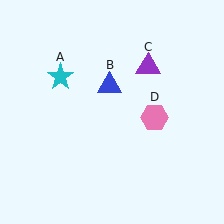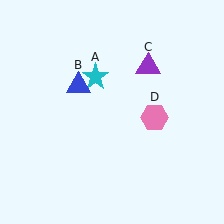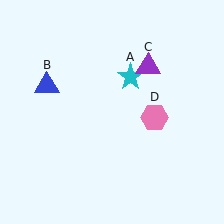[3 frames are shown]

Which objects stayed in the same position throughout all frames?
Purple triangle (object C) and pink hexagon (object D) remained stationary.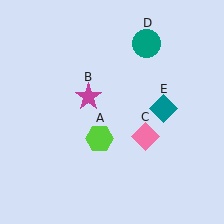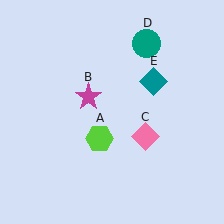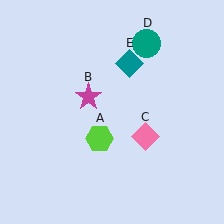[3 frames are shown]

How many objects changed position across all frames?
1 object changed position: teal diamond (object E).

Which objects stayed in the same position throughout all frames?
Lime hexagon (object A) and magenta star (object B) and pink diamond (object C) and teal circle (object D) remained stationary.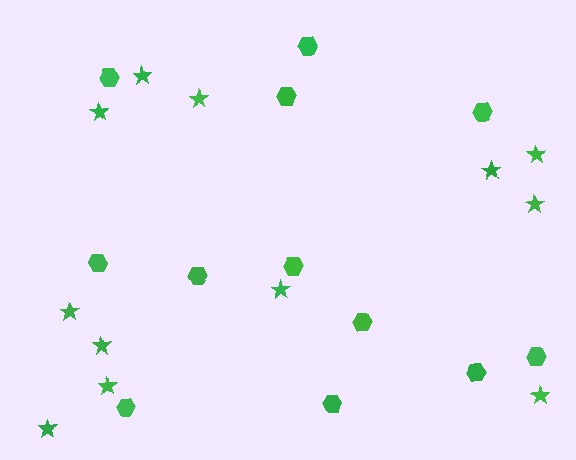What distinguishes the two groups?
There are 2 groups: one group of hexagons (12) and one group of stars (12).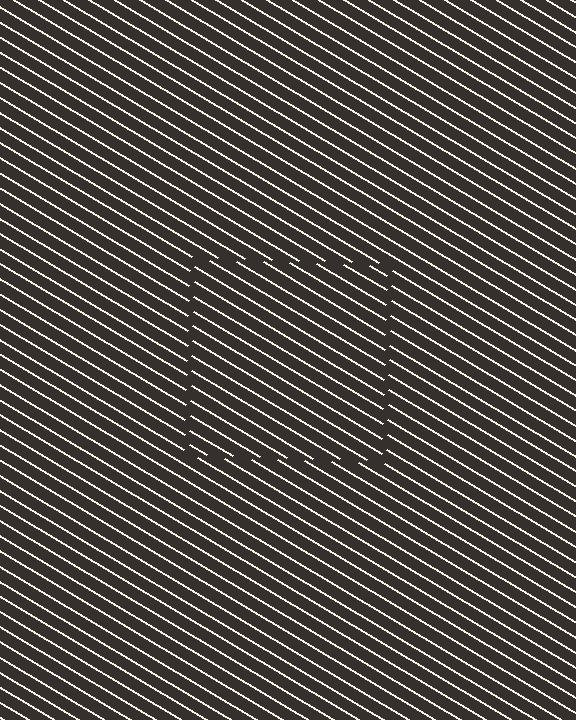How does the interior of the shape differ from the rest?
The interior of the shape contains the same grating, shifted by half a period — the contour is defined by the phase discontinuity where line-ends from the inner and outer gratings abut.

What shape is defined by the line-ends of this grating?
An illusory square. The interior of the shape contains the same grating, shifted by half a period — the contour is defined by the phase discontinuity where line-ends from the inner and outer gratings abut.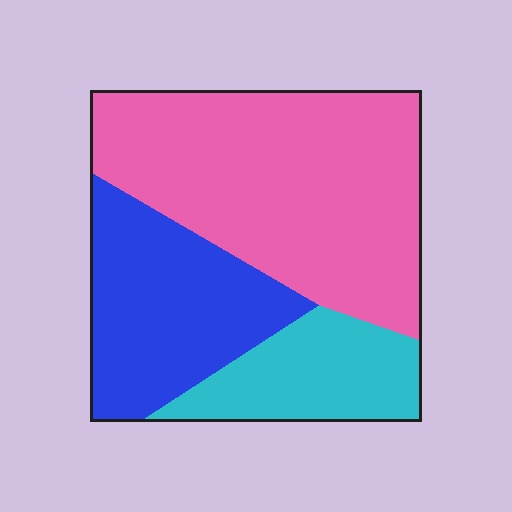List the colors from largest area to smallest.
From largest to smallest: pink, blue, cyan.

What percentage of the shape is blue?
Blue covers about 30% of the shape.